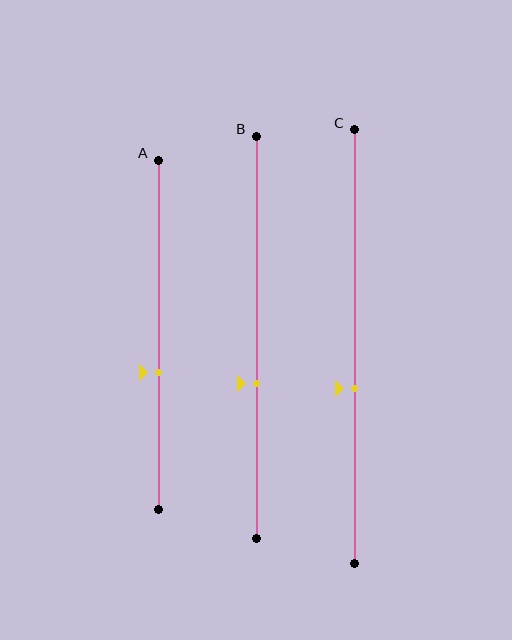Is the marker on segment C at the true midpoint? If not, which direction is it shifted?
No, the marker on segment C is shifted downward by about 10% of the segment length.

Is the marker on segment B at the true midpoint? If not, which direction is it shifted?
No, the marker on segment B is shifted downward by about 12% of the segment length.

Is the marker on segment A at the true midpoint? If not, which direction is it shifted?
No, the marker on segment A is shifted downward by about 11% of the segment length.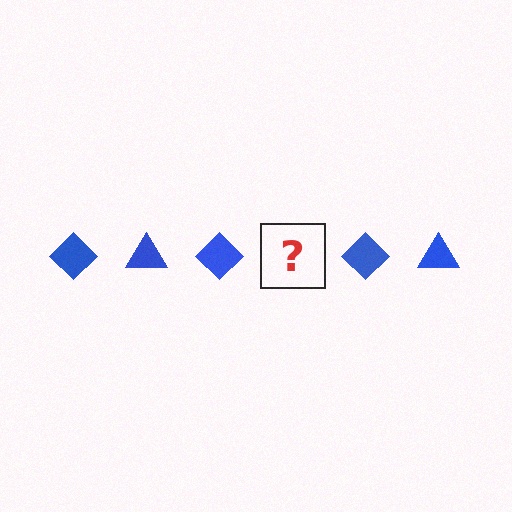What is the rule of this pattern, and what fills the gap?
The rule is that the pattern cycles through diamond, triangle shapes in blue. The gap should be filled with a blue triangle.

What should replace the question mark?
The question mark should be replaced with a blue triangle.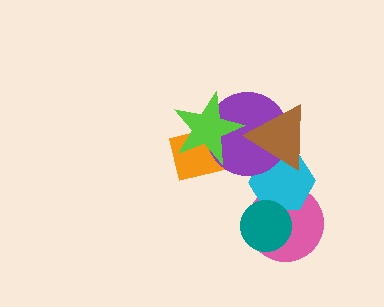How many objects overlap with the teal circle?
2 objects overlap with the teal circle.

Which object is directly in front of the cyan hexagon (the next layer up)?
The teal circle is directly in front of the cyan hexagon.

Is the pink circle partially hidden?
Yes, it is partially covered by another shape.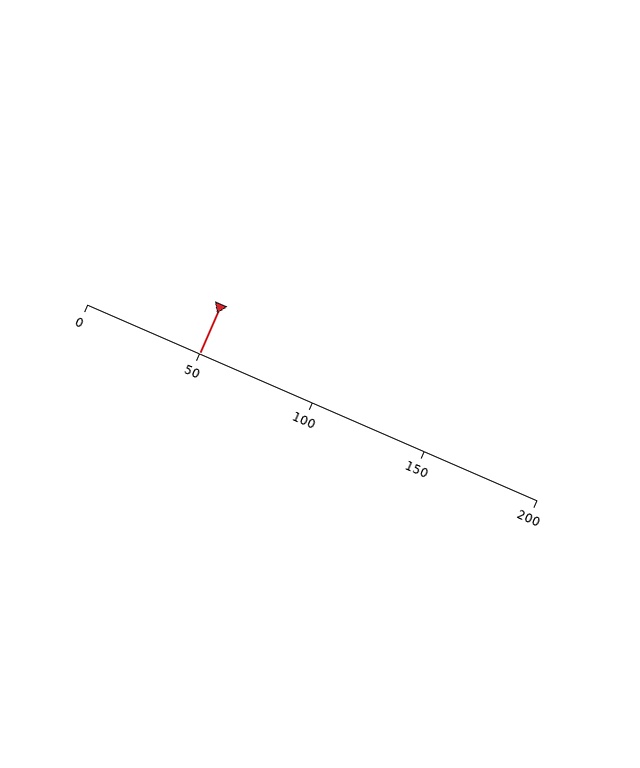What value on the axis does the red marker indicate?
The marker indicates approximately 50.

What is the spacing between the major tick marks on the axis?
The major ticks are spaced 50 apart.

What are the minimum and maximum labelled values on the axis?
The axis runs from 0 to 200.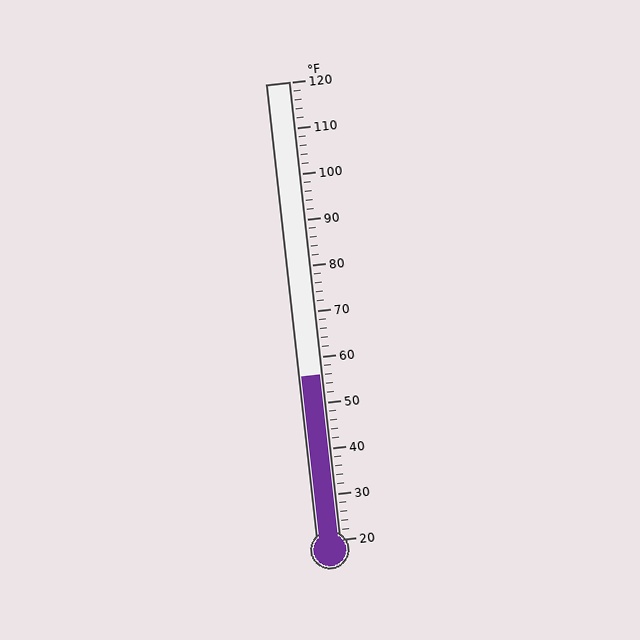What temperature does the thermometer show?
The thermometer shows approximately 56°F.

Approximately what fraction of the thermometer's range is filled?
The thermometer is filled to approximately 35% of its range.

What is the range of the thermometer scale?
The thermometer scale ranges from 20°F to 120°F.